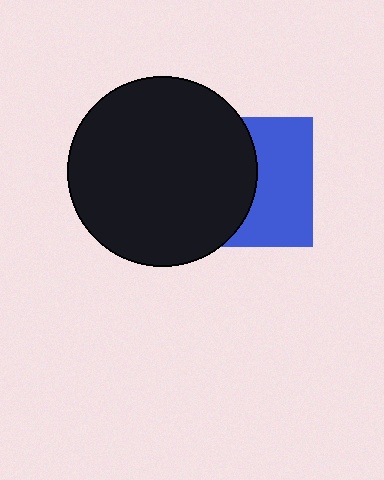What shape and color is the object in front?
The object in front is a black circle.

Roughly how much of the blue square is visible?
About half of it is visible (roughly 49%).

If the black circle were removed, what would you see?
You would see the complete blue square.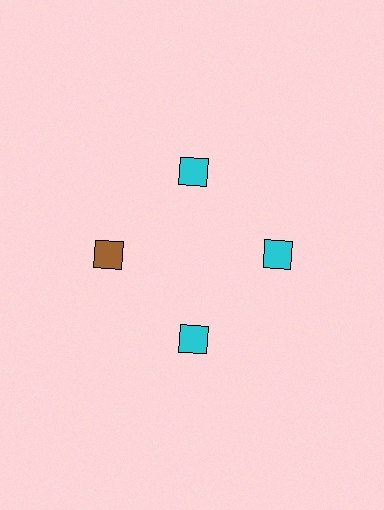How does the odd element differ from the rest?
It has a different color: brown instead of cyan.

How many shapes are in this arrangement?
There are 4 shapes arranged in a ring pattern.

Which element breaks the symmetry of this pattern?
The brown diamond at roughly the 9 o'clock position breaks the symmetry. All other shapes are cyan diamonds.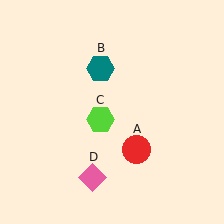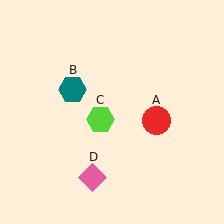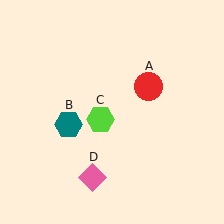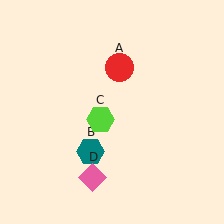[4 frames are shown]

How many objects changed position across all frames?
2 objects changed position: red circle (object A), teal hexagon (object B).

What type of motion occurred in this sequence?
The red circle (object A), teal hexagon (object B) rotated counterclockwise around the center of the scene.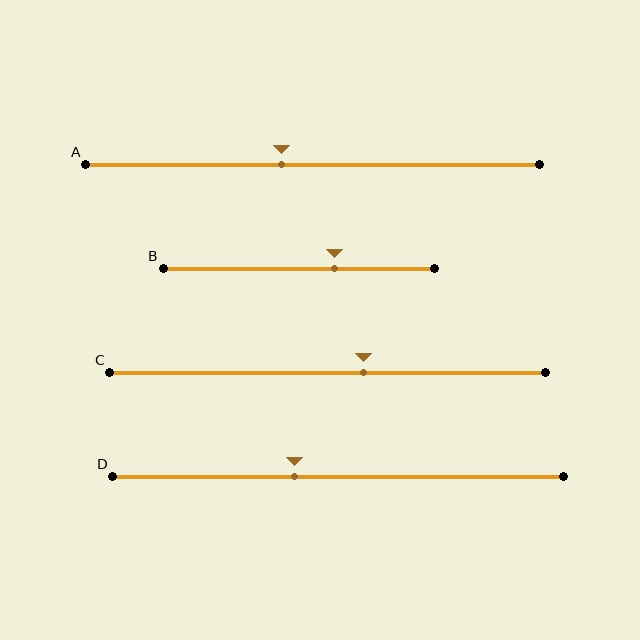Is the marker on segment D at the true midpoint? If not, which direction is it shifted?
No, the marker on segment D is shifted to the left by about 10% of the segment length.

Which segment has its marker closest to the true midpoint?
Segment A has its marker closest to the true midpoint.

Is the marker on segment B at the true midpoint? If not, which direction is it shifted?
No, the marker on segment B is shifted to the right by about 13% of the segment length.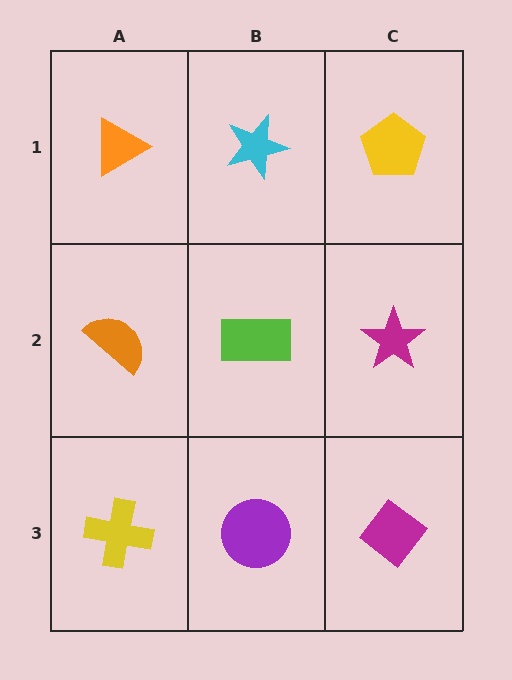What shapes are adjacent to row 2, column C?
A yellow pentagon (row 1, column C), a magenta diamond (row 3, column C), a lime rectangle (row 2, column B).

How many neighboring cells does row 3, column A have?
2.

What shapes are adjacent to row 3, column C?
A magenta star (row 2, column C), a purple circle (row 3, column B).